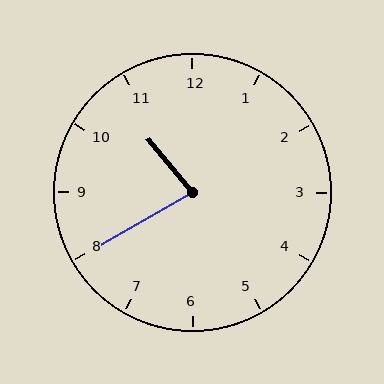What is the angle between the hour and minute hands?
Approximately 80 degrees.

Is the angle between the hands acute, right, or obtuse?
It is acute.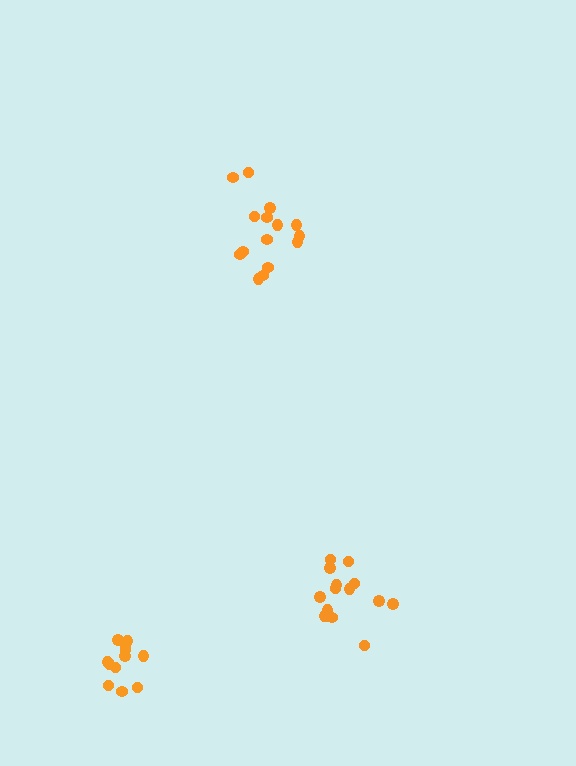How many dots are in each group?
Group 1: 15 dots, Group 2: 12 dots, Group 3: 15 dots (42 total).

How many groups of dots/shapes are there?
There are 3 groups.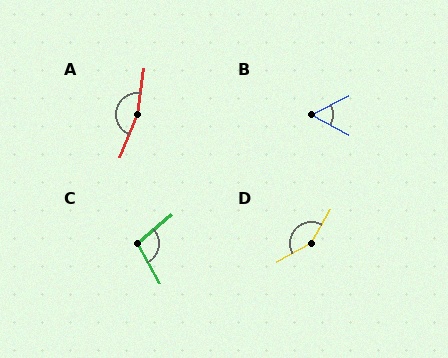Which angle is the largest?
A, at approximately 166 degrees.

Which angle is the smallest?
B, at approximately 54 degrees.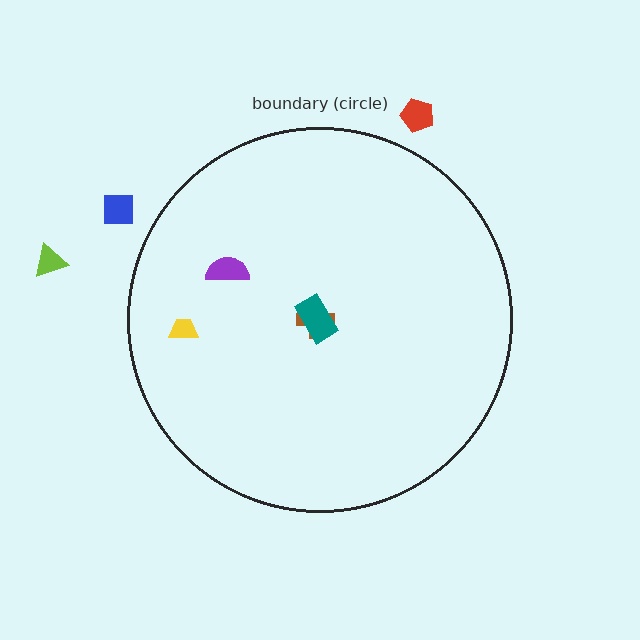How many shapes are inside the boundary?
4 inside, 3 outside.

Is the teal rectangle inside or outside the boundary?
Inside.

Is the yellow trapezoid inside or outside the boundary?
Inside.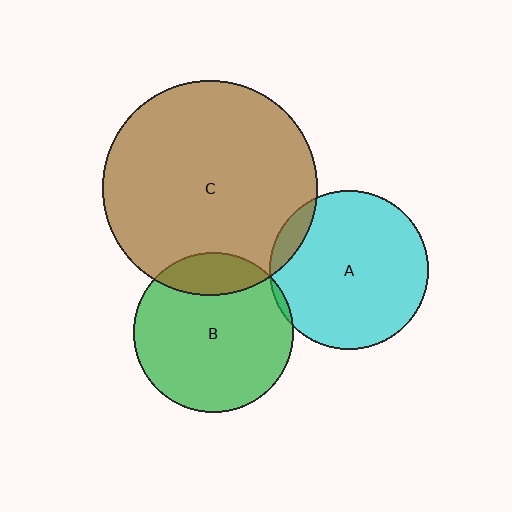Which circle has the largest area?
Circle C (brown).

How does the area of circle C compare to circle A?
Approximately 1.8 times.